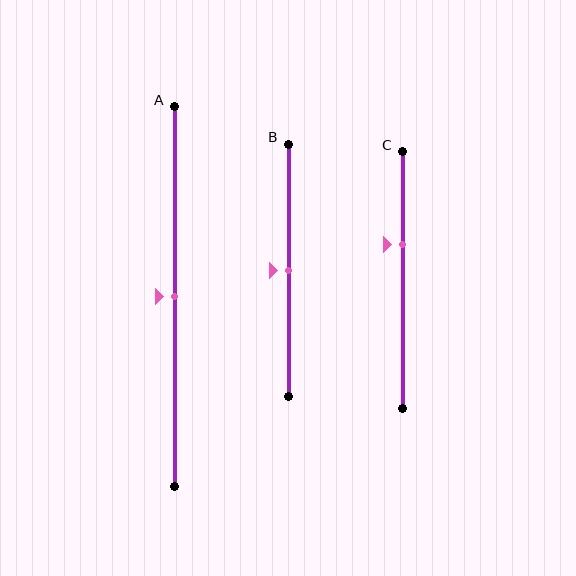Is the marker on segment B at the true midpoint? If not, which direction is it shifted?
Yes, the marker on segment B is at the true midpoint.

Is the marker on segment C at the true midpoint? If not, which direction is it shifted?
No, the marker on segment C is shifted upward by about 14% of the segment length.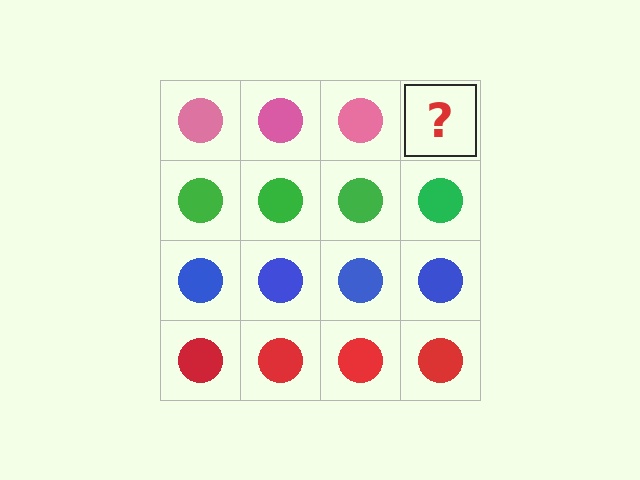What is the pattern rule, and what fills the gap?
The rule is that each row has a consistent color. The gap should be filled with a pink circle.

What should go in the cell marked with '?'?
The missing cell should contain a pink circle.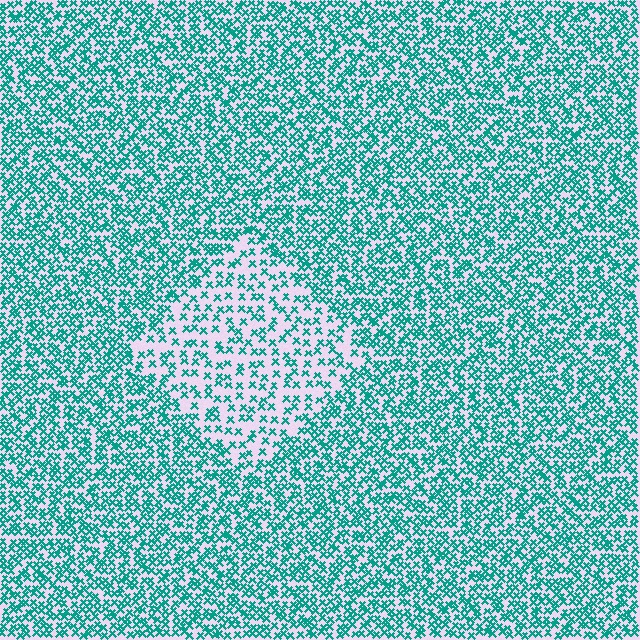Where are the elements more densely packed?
The elements are more densely packed outside the diamond boundary.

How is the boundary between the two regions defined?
The boundary is defined by a change in element density (approximately 2.1x ratio). All elements are the same color, size, and shape.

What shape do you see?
I see a diamond.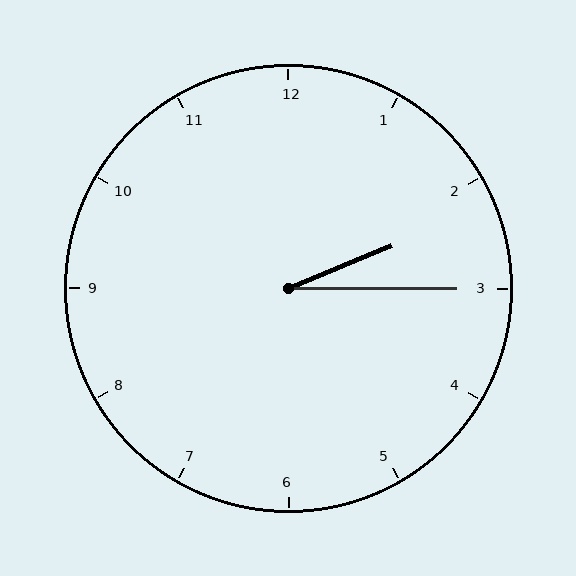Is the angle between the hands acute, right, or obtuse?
It is acute.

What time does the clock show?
2:15.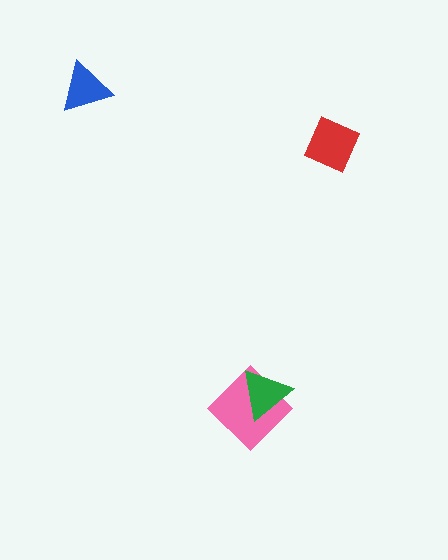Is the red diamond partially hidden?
No, no other shape covers it.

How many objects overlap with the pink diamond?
1 object overlaps with the pink diamond.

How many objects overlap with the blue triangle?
0 objects overlap with the blue triangle.